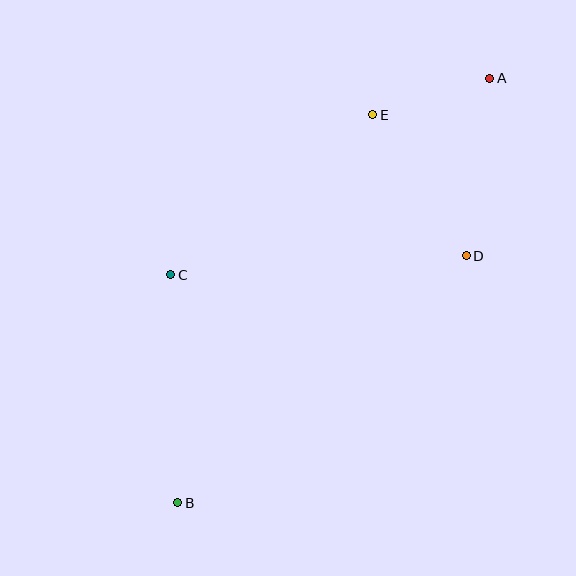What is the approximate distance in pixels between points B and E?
The distance between B and E is approximately 434 pixels.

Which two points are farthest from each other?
Points A and B are farthest from each other.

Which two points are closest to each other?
Points A and E are closest to each other.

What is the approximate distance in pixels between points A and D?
The distance between A and D is approximately 179 pixels.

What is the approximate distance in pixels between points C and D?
The distance between C and D is approximately 296 pixels.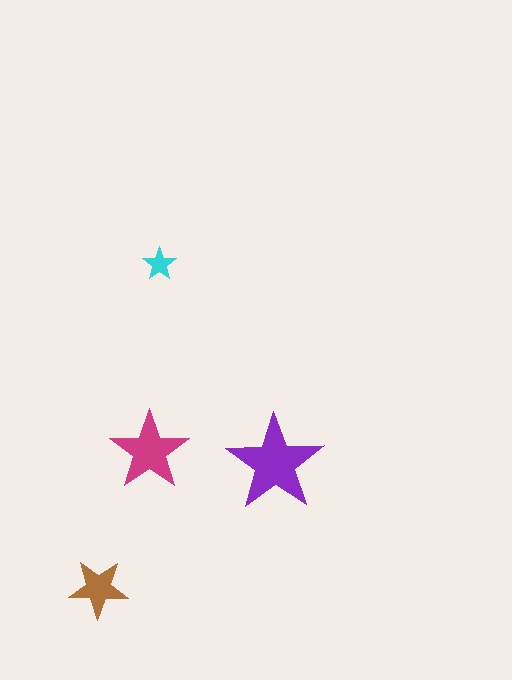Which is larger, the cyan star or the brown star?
The brown one.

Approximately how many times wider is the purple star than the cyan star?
About 3 times wider.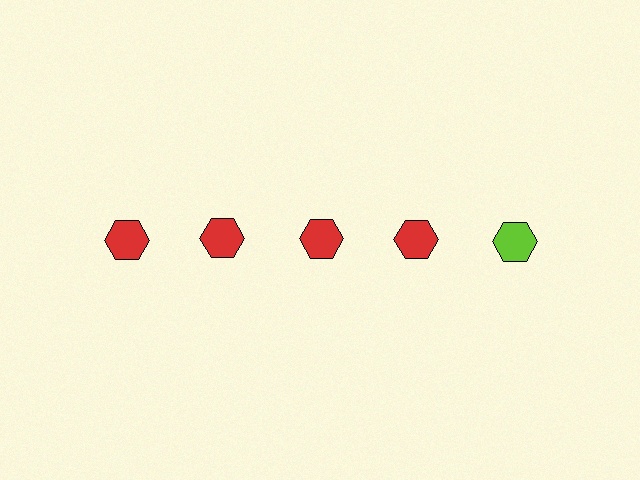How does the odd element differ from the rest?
It has a different color: lime instead of red.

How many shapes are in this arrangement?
There are 5 shapes arranged in a grid pattern.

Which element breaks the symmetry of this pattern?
The lime hexagon in the top row, rightmost column breaks the symmetry. All other shapes are red hexagons.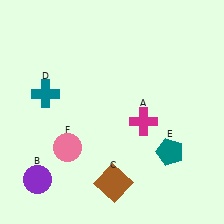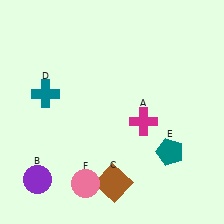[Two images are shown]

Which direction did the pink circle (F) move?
The pink circle (F) moved down.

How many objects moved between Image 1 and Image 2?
1 object moved between the two images.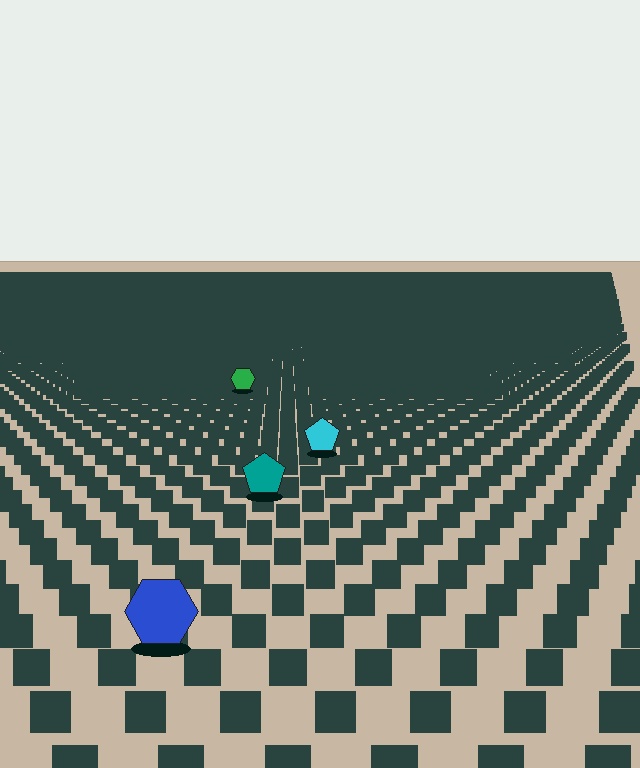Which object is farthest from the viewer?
The green hexagon is farthest from the viewer. It appears smaller and the ground texture around it is denser.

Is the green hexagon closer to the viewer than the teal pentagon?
No. The teal pentagon is closer — you can tell from the texture gradient: the ground texture is coarser near it.